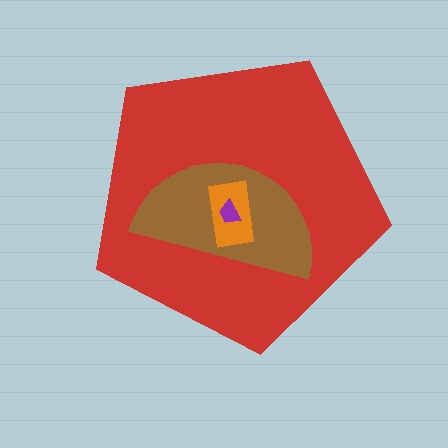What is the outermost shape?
The red pentagon.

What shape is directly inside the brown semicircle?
The orange rectangle.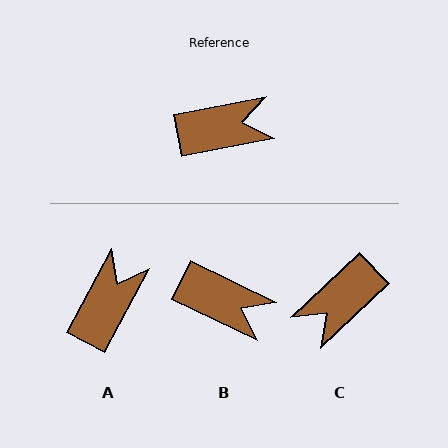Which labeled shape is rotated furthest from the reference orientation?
C, about 147 degrees away.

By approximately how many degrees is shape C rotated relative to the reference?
Approximately 147 degrees clockwise.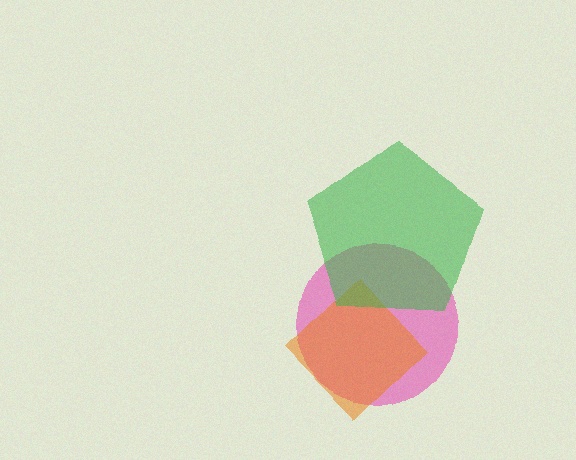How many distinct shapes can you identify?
There are 3 distinct shapes: a pink circle, an orange diamond, a green pentagon.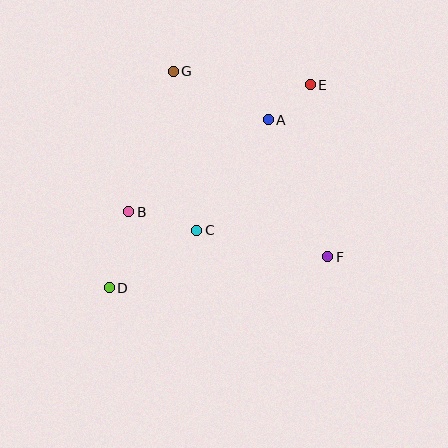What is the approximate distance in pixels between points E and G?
The distance between E and G is approximately 138 pixels.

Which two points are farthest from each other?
Points D and E are farthest from each other.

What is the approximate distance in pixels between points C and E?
The distance between C and E is approximately 185 pixels.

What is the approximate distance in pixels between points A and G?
The distance between A and G is approximately 107 pixels.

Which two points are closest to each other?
Points A and E are closest to each other.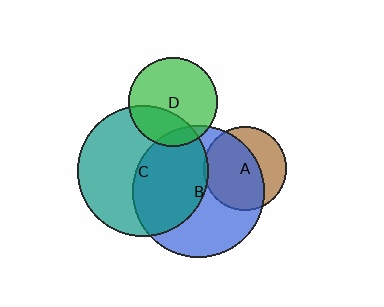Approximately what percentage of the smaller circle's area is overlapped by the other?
Approximately 10%.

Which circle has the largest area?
Circle B (blue).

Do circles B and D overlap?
Yes.